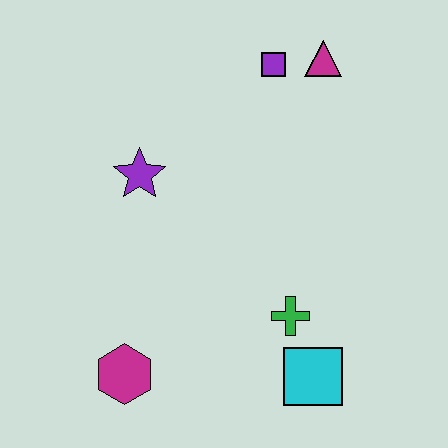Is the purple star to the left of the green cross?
Yes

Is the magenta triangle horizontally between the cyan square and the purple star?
No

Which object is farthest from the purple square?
The magenta hexagon is farthest from the purple square.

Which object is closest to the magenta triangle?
The purple square is closest to the magenta triangle.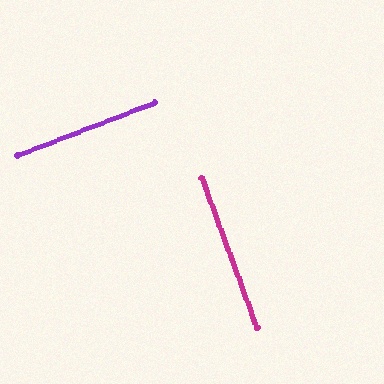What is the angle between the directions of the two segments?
Approximately 89 degrees.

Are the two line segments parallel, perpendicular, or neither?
Perpendicular — they meet at approximately 89°.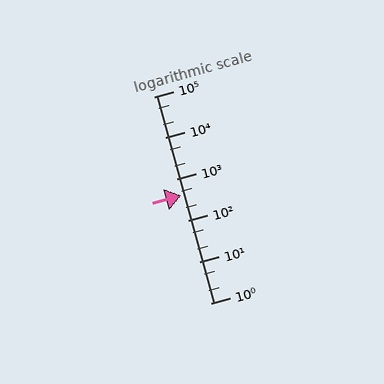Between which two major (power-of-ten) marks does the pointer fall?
The pointer is between 100 and 1000.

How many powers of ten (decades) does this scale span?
The scale spans 5 decades, from 1 to 100000.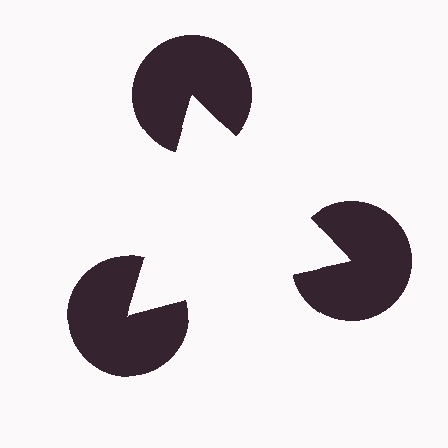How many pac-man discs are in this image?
There are 3 — one at each vertex of the illusory triangle.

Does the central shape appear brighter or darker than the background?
It typically appears slightly brighter than the background, even though no actual brightness change is drawn.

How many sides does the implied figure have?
3 sides.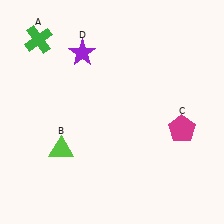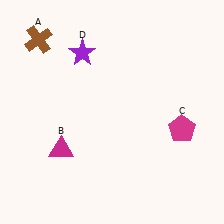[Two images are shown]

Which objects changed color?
A changed from green to brown. B changed from lime to magenta.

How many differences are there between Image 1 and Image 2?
There are 2 differences between the two images.